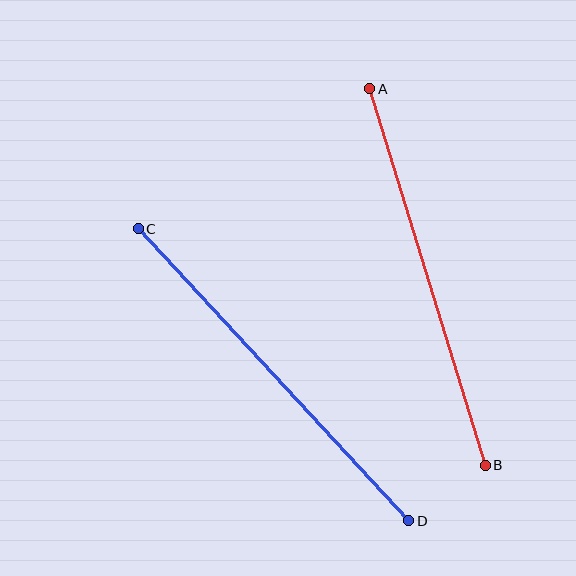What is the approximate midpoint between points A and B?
The midpoint is at approximately (427, 277) pixels.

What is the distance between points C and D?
The distance is approximately 398 pixels.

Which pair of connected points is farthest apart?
Points C and D are farthest apart.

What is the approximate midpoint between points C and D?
The midpoint is at approximately (274, 375) pixels.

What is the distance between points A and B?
The distance is approximately 394 pixels.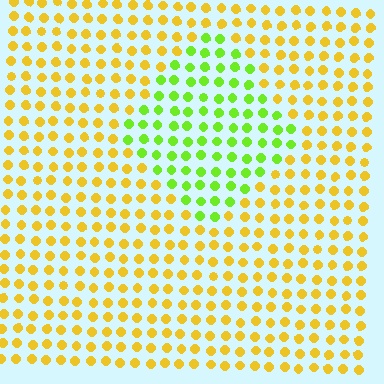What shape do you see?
I see a diamond.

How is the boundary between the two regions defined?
The boundary is defined purely by a slight shift in hue (about 51 degrees). Spacing, size, and orientation are identical on both sides.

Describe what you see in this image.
The image is filled with small yellow elements in a uniform arrangement. A diamond-shaped region is visible where the elements are tinted to a slightly different hue, forming a subtle color boundary.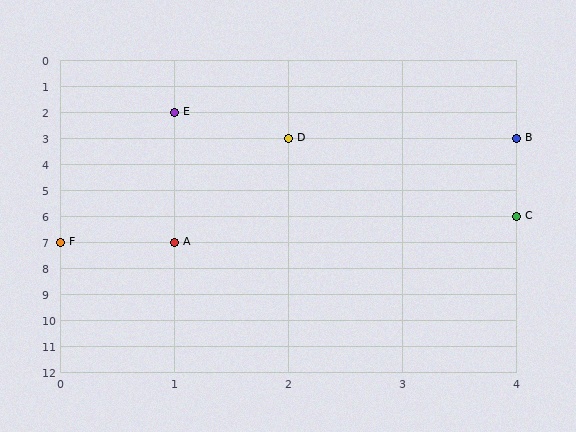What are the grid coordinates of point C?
Point C is at grid coordinates (4, 6).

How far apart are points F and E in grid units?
Points F and E are 1 column and 5 rows apart (about 5.1 grid units diagonally).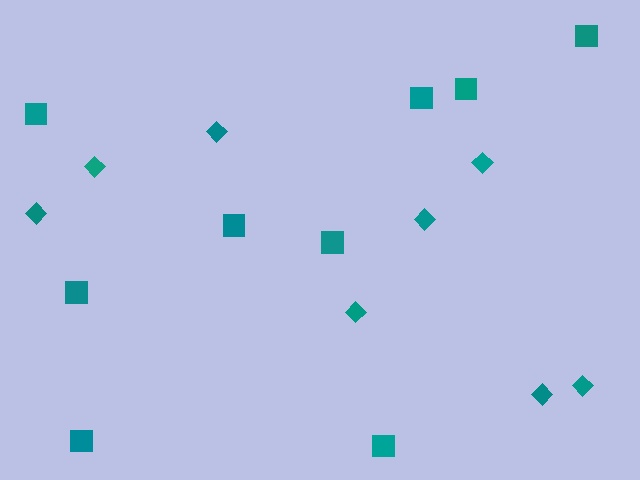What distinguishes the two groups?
There are 2 groups: one group of diamonds (8) and one group of squares (9).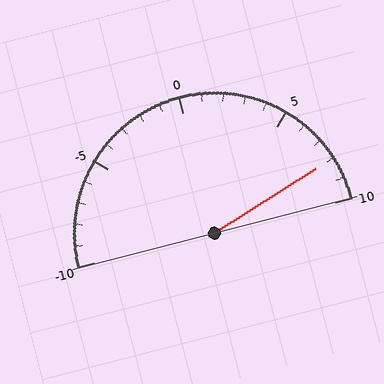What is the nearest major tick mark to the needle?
The nearest major tick mark is 10.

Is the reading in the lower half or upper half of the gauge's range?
The reading is in the upper half of the range (-10 to 10).